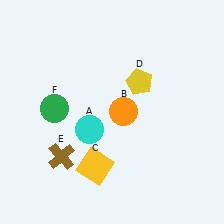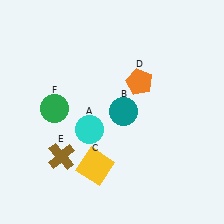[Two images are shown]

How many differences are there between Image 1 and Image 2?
There are 2 differences between the two images.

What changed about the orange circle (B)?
In Image 1, B is orange. In Image 2, it changed to teal.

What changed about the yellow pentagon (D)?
In Image 1, D is yellow. In Image 2, it changed to orange.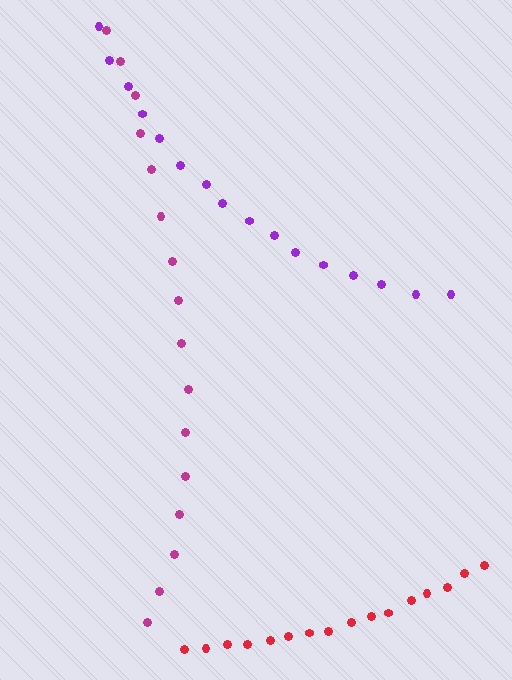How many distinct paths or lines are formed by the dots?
There are 3 distinct paths.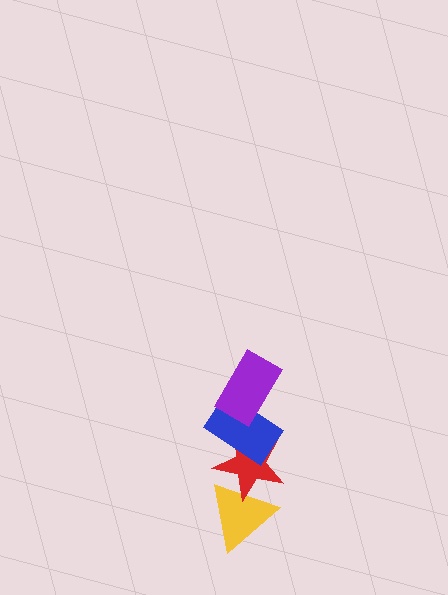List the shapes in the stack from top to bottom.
From top to bottom: the purple rectangle, the blue rectangle, the red star, the yellow triangle.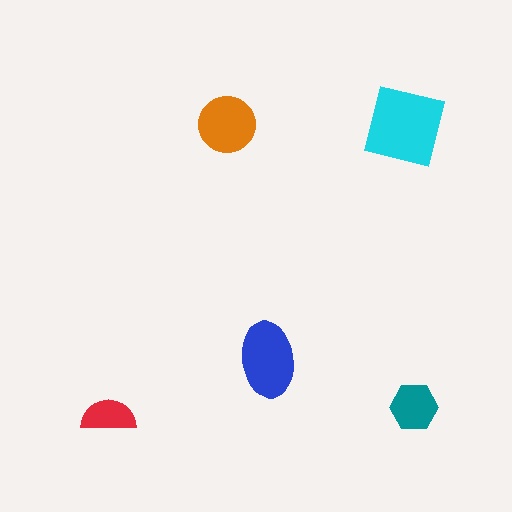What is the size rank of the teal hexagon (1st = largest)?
4th.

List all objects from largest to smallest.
The cyan square, the blue ellipse, the orange circle, the teal hexagon, the red semicircle.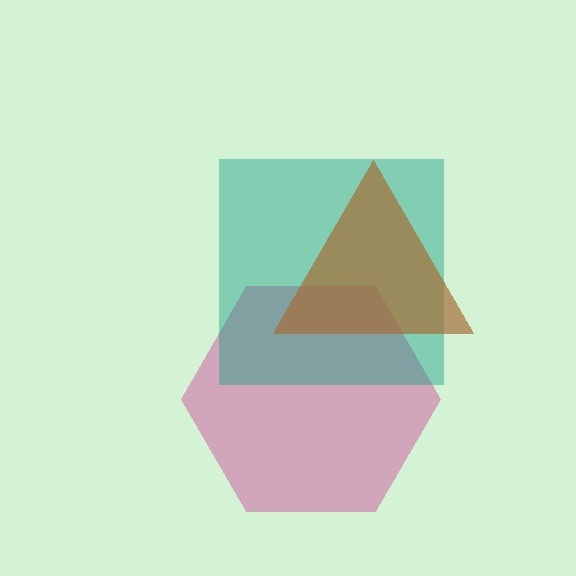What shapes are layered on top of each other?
The layered shapes are: a magenta hexagon, a teal square, a brown triangle.